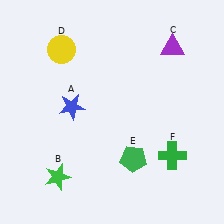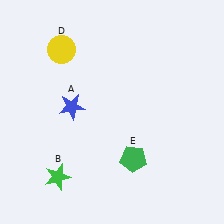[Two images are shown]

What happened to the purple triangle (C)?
The purple triangle (C) was removed in Image 2. It was in the top-right area of Image 1.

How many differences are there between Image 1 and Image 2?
There are 2 differences between the two images.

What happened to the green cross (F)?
The green cross (F) was removed in Image 2. It was in the bottom-right area of Image 1.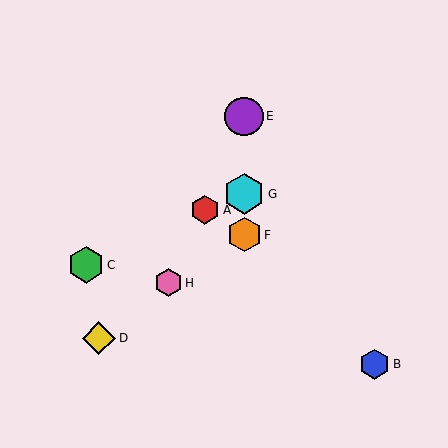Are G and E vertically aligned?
Yes, both are at x≈244.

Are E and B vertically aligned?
No, E is at x≈244 and B is at x≈375.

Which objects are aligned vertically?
Objects E, F, G are aligned vertically.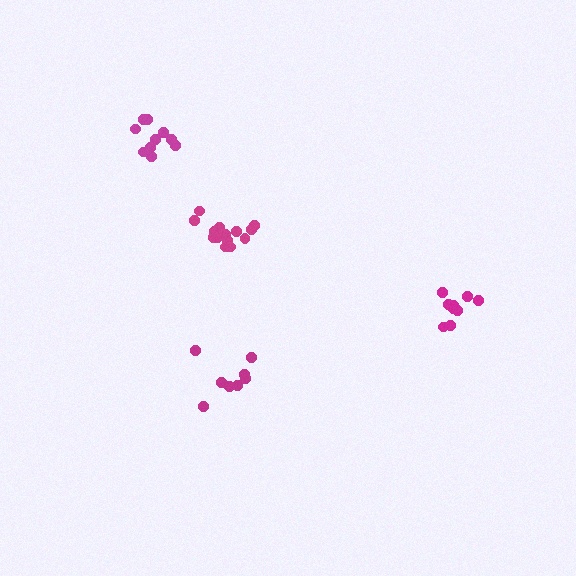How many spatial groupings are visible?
There are 4 spatial groupings.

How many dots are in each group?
Group 1: 10 dots, Group 2: 9 dots, Group 3: 15 dots, Group 4: 11 dots (45 total).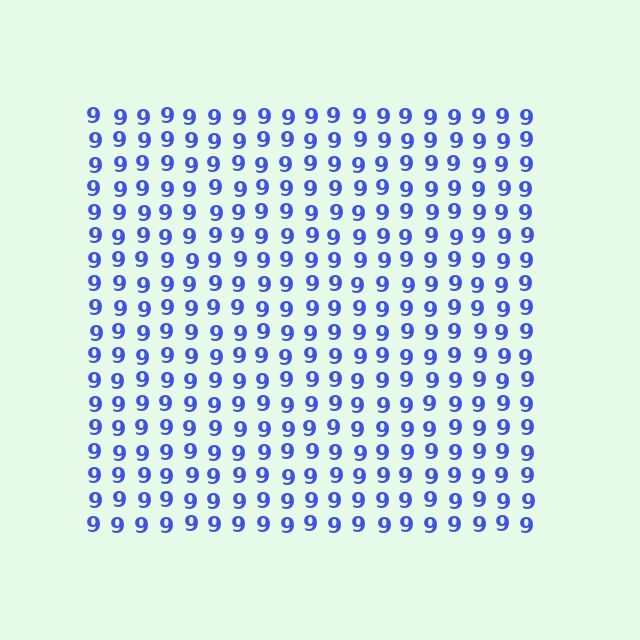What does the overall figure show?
The overall figure shows a square.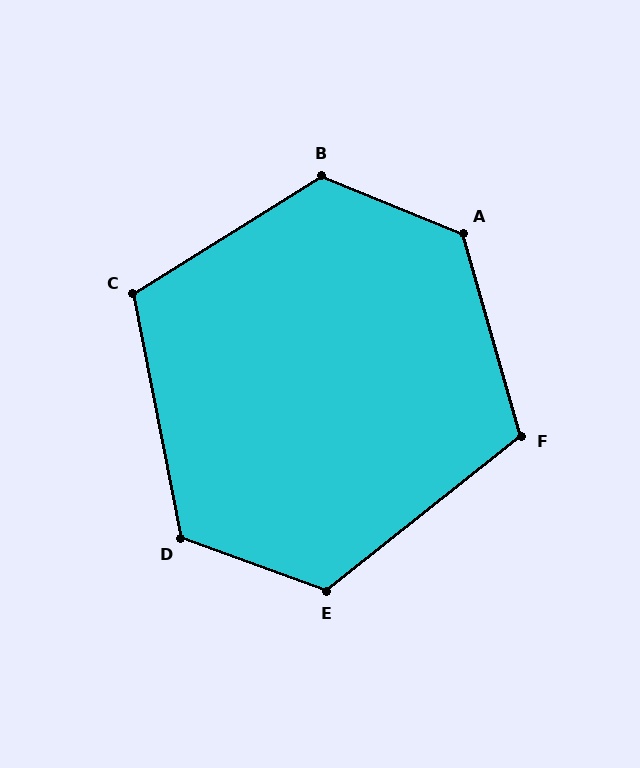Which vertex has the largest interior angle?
A, at approximately 128 degrees.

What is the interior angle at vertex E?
Approximately 121 degrees (obtuse).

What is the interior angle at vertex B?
Approximately 126 degrees (obtuse).